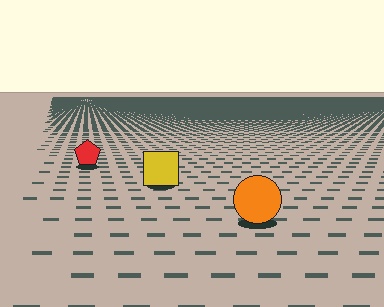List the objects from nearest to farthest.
From nearest to farthest: the orange circle, the yellow square, the red pentagon.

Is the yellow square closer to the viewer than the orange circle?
No. The orange circle is closer — you can tell from the texture gradient: the ground texture is coarser near it.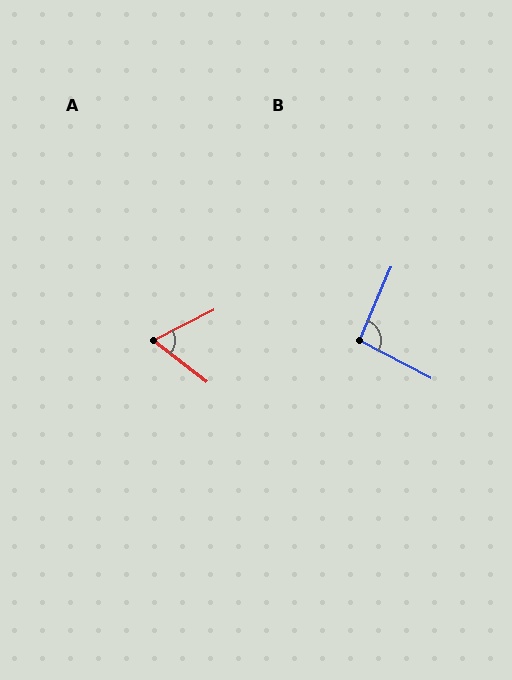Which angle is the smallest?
A, at approximately 65 degrees.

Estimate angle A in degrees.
Approximately 65 degrees.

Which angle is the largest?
B, at approximately 95 degrees.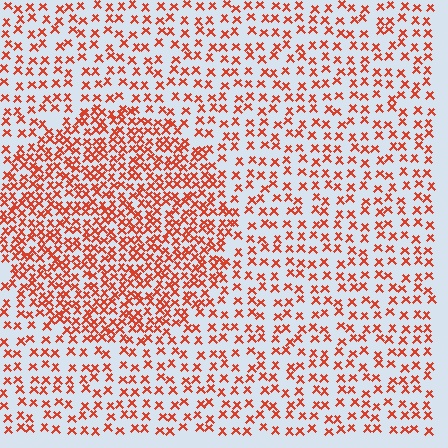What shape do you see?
I see a circle.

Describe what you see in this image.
The image contains small red elements arranged at two different densities. A circle-shaped region is visible where the elements are more densely packed than the surrounding area.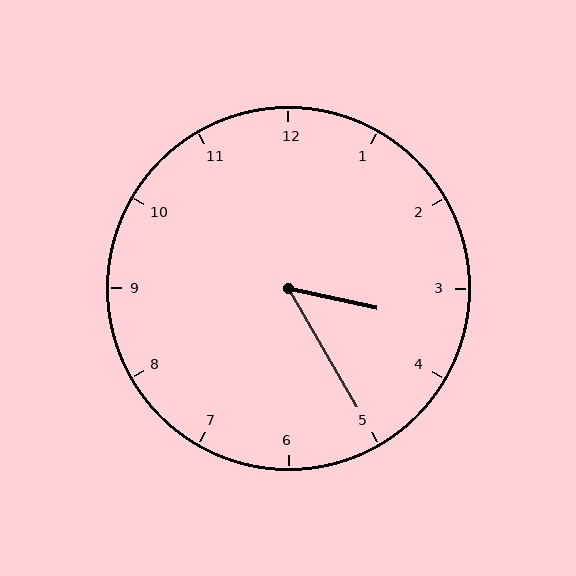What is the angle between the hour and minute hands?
Approximately 48 degrees.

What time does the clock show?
3:25.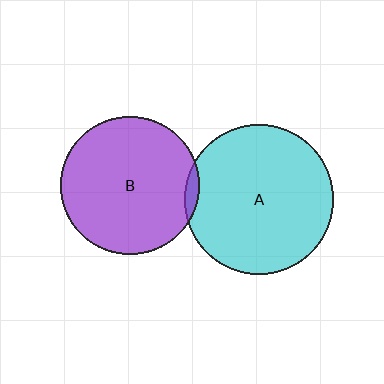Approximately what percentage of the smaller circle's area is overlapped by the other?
Approximately 5%.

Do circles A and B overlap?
Yes.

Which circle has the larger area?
Circle A (cyan).